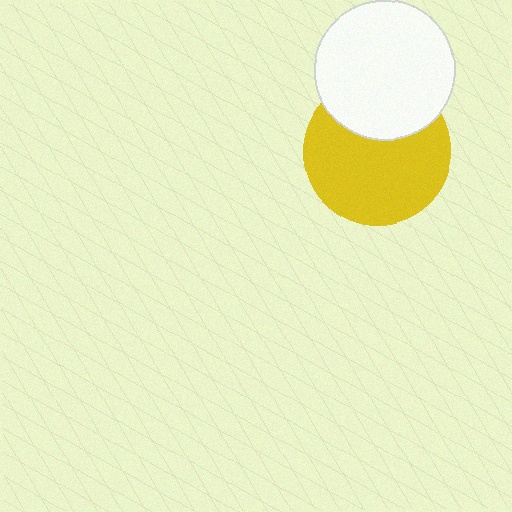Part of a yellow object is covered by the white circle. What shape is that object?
It is a circle.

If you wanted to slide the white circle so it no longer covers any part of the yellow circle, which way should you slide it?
Slide it up — that is the most direct way to separate the two shapes.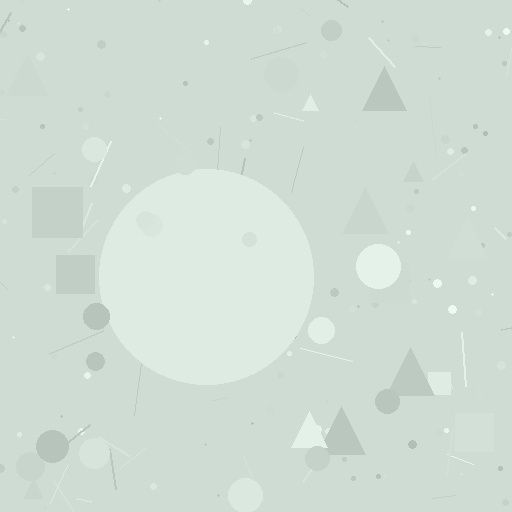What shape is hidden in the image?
A circle is hidden in the image.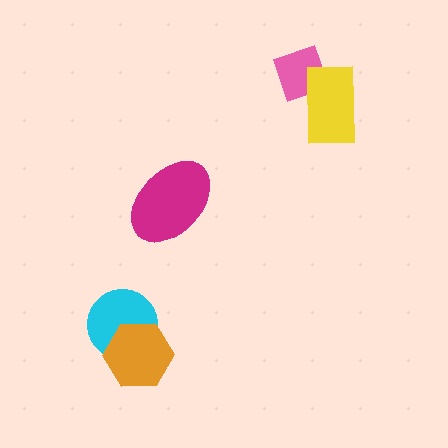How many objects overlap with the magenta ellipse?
0 objects overlap with the magenta ellipse.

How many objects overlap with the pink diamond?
1 object overlaps with the pink diamond.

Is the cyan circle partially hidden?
Yes, it is partially covered by another shape.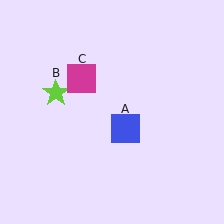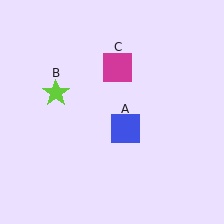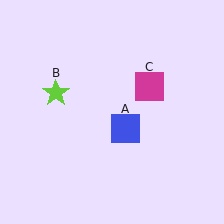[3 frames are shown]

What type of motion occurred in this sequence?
The magenta square (object C) rotated clockwise around the center of the scene.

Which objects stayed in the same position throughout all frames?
Blue square (object A) and lime star (object B) remained stationary.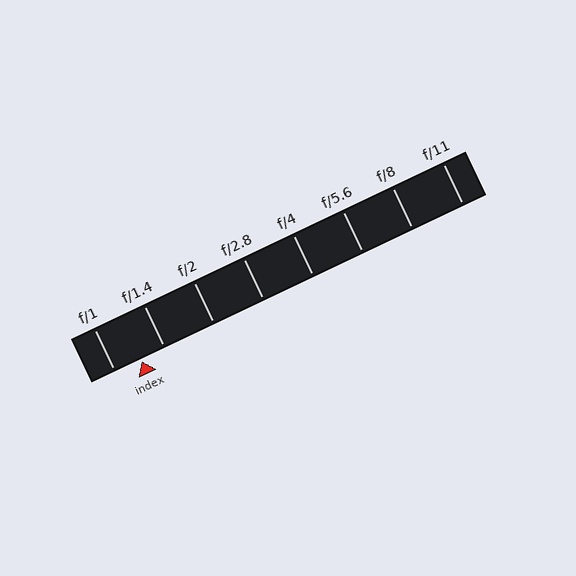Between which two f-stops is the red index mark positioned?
The index mark is between f/1 and f/1.4.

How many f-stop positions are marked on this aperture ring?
There are 8 f-stop positions marked.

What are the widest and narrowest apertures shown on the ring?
The widest aperture shown is f/1 and the narrowest is f/11.